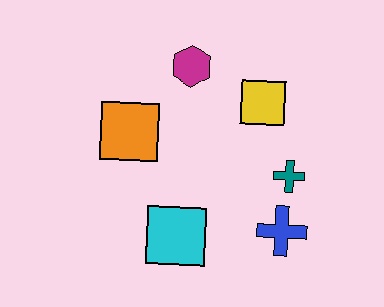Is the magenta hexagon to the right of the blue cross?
No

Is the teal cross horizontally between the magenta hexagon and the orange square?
No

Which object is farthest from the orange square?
The blue cross is farthest from the orange square.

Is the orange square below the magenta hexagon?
Yes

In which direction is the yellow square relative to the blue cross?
The yellow square is above the blue cross.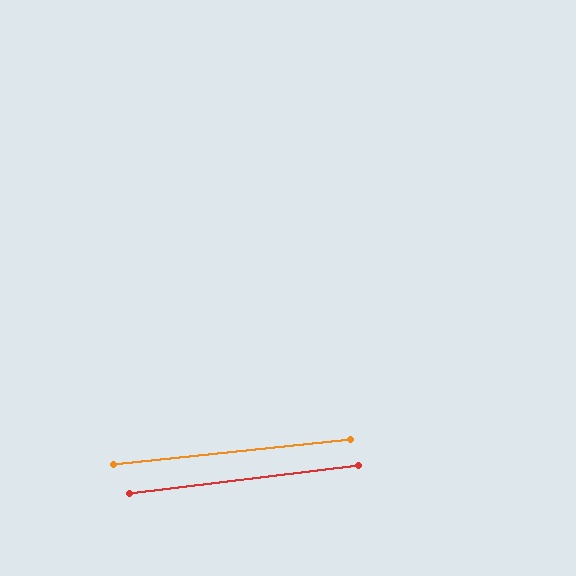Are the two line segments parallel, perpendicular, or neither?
Parallel — their directions differ by only 0.9°.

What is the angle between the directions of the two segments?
Approximately 1 degree.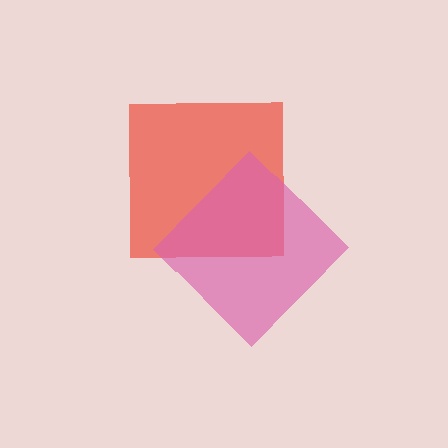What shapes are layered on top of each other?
The layered shapes are: a red square, a pink diamond.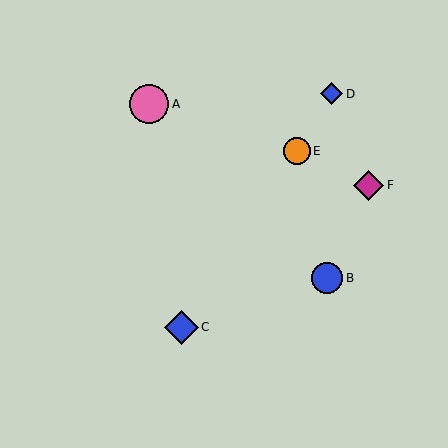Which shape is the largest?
The pink circle (labeled A) is the largest.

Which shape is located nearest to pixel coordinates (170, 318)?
The blue diamond (labeled C) at (181, 327) is nearest to that location.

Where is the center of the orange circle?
The center of the orange circle is at (297, 151).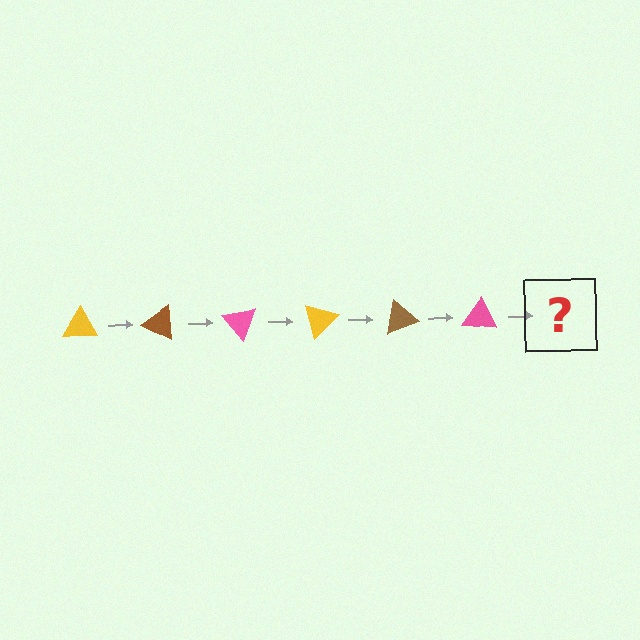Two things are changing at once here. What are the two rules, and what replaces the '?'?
The two rules are that it rotates 25 degrees each step and the color cycles through yellow, brown, and pink. The '?' should be a yellow triangle, rotated 150 degrees from the start.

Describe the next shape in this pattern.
It should be a yellow triangle, rotated 150 degrees from the start.